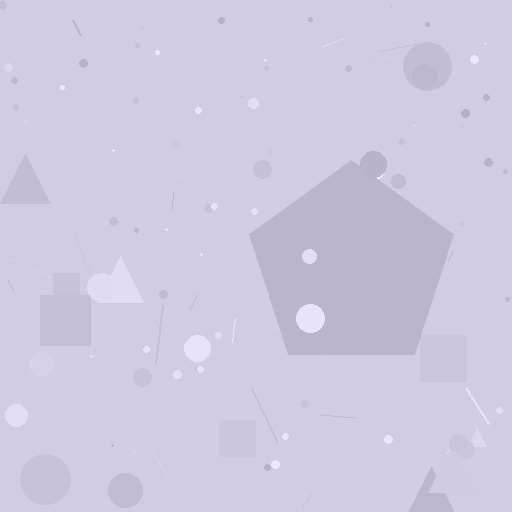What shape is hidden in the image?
A pentagon is hidden in the image.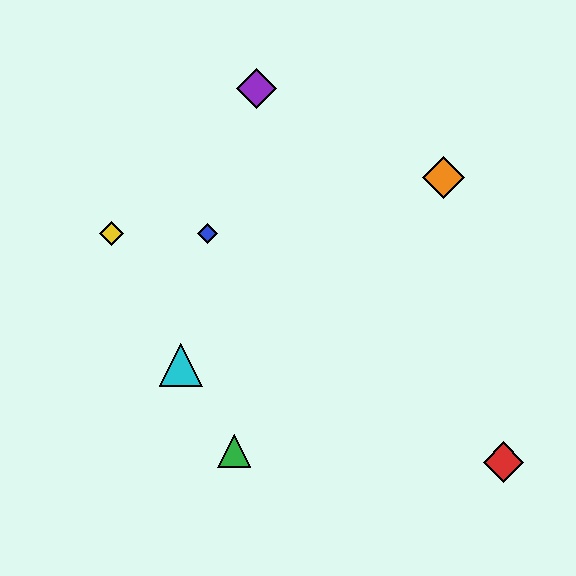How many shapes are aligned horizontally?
2 shapes (the blue diamond, the yellow diamond) are aligned horizontally.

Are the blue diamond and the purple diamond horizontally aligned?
No, the blue diamond is at y≈233 and the purple diamond is at y≈88.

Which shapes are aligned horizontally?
The blue diamond, the yellow diamond are aligned horizontally.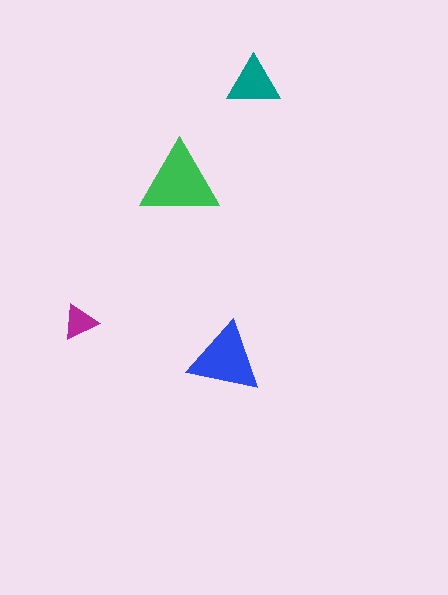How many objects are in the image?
There are 4 objects in the image.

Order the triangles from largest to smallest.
the green one, the blue one, the teal one, the magenta one.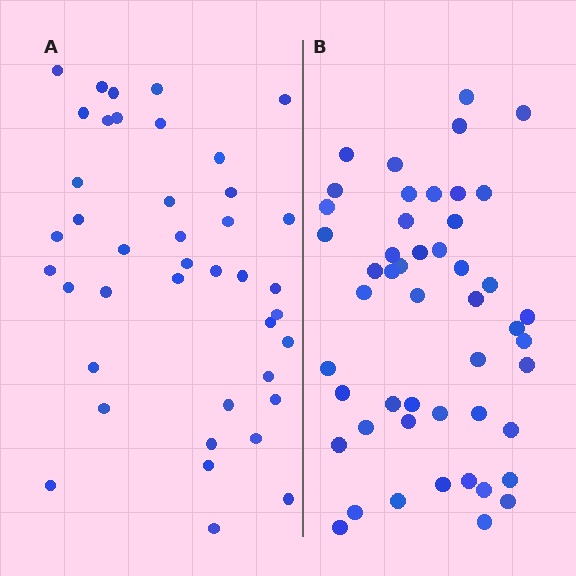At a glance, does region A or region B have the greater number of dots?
Region B (the right region) has more dots.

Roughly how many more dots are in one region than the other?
Region B has roughly 8 or so more dots than region A.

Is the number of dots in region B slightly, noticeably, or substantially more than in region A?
Region B has only slightly more — the two regions are fairly close. The ratio is roughly 1.2 to 1.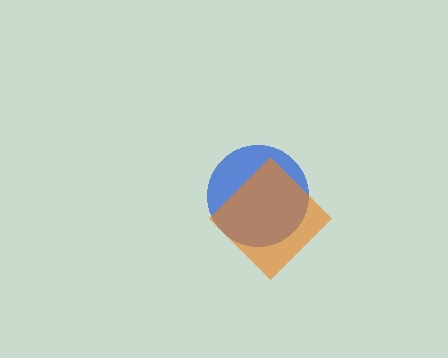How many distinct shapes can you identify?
There are 2 distinct shapes: a blue circle, an orange diamond.